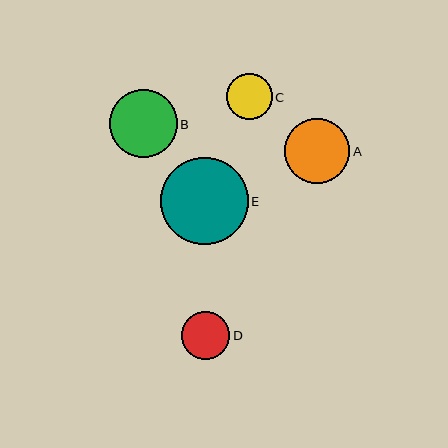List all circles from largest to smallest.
From largest to smallest: E, B, A, D, C.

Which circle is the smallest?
Circle C is the smallest with a size of approximately 45 pixels.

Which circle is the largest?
Circle E is the largest with a size of approximately 88 pixels.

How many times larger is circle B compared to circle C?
Circle B is approximately 1.5 times the size of circle C.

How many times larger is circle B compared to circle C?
Circle B is approximately 1.5 times the size of circle C.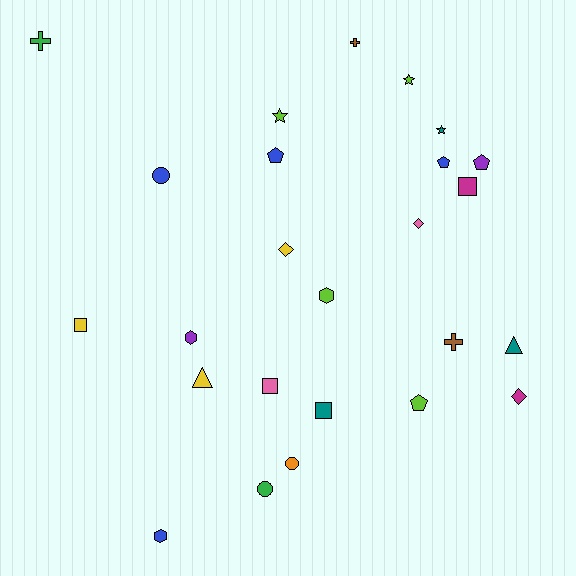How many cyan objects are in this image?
There are no cyan objects.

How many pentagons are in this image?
There are 4 pentagons.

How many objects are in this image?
There are 25 objects.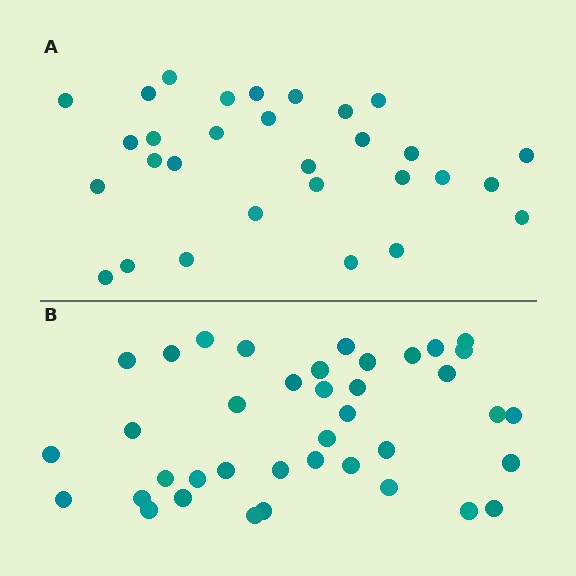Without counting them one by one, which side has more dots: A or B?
Region B (the bottom region) has more dots.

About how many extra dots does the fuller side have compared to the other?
Region B has roughly 8 or so more dots than region A.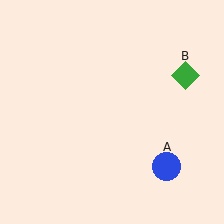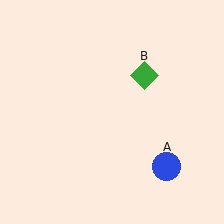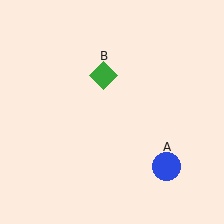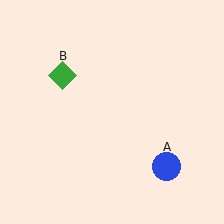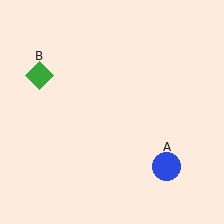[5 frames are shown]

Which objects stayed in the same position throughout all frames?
Blue circle (object A) remained stationary.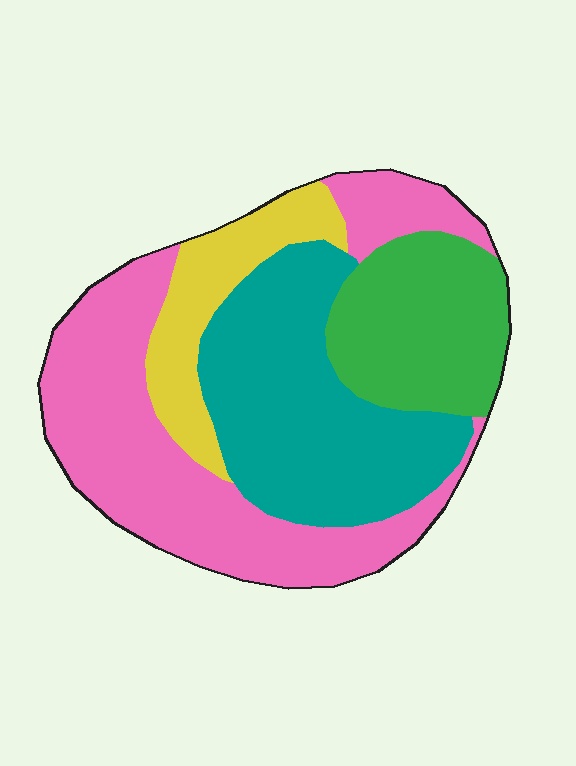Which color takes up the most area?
Pink, at roughly 40%.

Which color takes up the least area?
Yellow, at roughly 15%.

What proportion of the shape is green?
Green covers about 20% of the shape.